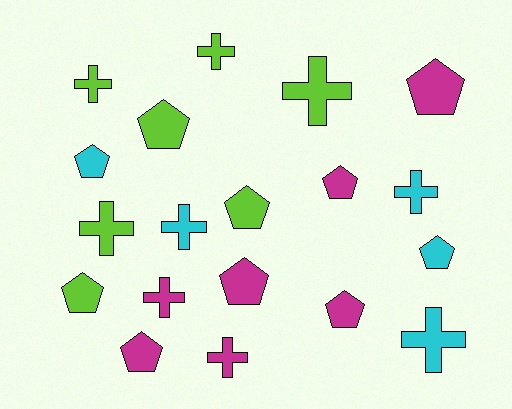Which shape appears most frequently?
Pentagon, with 10 objects.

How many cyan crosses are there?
There are 3 cyan crosses.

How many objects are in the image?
There are 19 objects.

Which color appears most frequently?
Magenta, with 7 objects.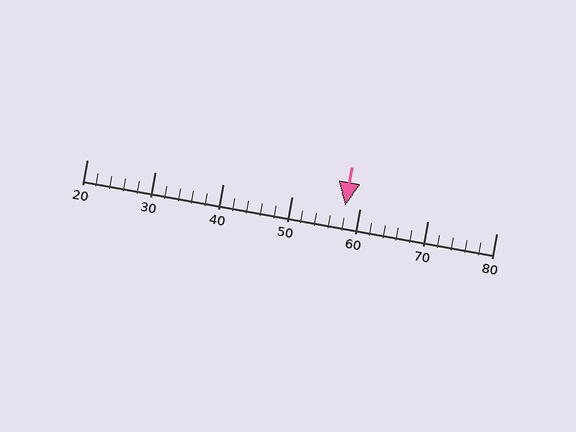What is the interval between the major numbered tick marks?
The major tick marks are spaced 10 units apart.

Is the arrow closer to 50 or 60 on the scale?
The arrow is closer to 60.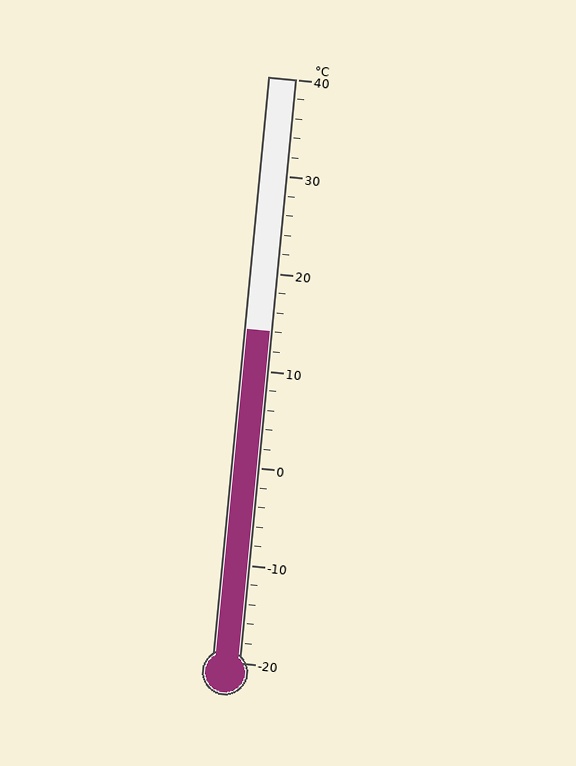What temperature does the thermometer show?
The thermometer shows approximately 14°C.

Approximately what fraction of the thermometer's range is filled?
The thermometer is filled to approximately 55% of its range.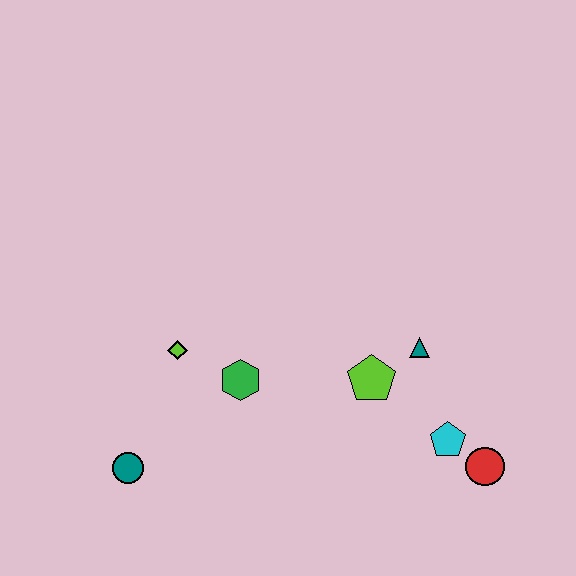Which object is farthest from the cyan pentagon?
The teal circle is farthest from the cyan pentagon.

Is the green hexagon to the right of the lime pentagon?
No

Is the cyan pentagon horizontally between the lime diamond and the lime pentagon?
No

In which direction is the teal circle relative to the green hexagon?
The teal circle is to the left of the green hexagon.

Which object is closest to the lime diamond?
The green hexagon is closest to the lime diamond.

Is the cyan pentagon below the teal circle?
No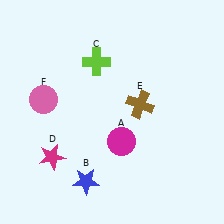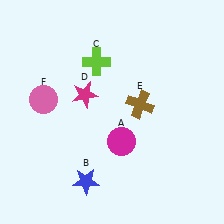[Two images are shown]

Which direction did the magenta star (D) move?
The magenta star (D) moved up.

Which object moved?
The magenta star (D) moved up.